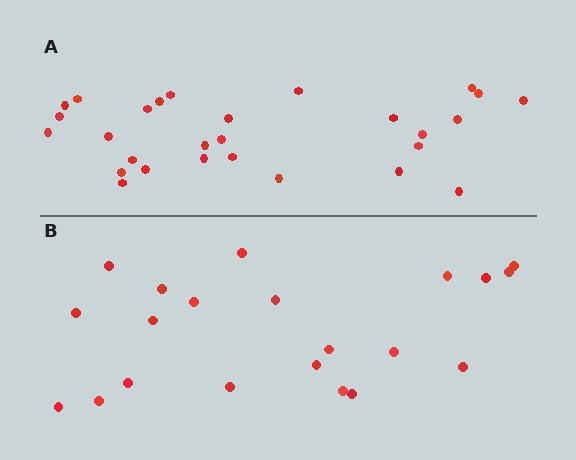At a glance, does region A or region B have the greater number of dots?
Region A (the top region) has more dots.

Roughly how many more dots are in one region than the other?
Region A has roughly 8 or so more dots than region B.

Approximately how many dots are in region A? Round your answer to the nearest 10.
About 30 dots. (The exact count is 28, which rounds to 30.)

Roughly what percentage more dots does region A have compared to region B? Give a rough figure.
About 35% more.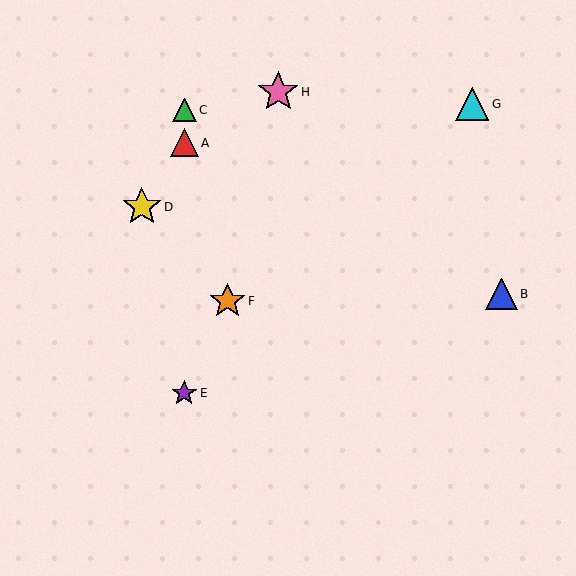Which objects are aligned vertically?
Objects A, C, E are aligned vertically.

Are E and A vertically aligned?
Yes, both are at x≈184.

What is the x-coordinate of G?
Object G is at x≈472.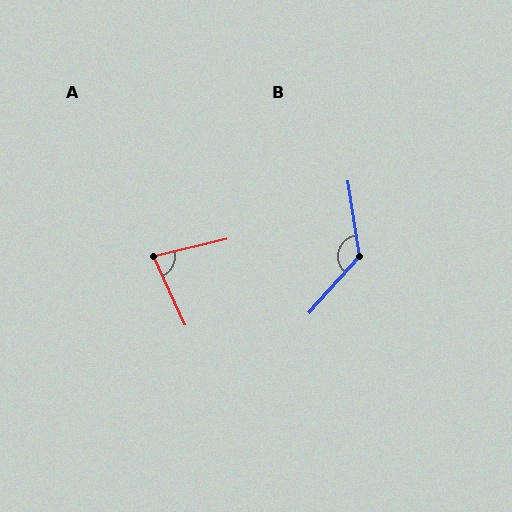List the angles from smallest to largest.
A (78°), B (130°).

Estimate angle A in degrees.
Approximately 78 degrees.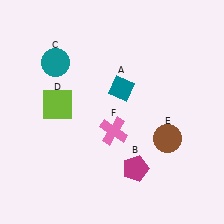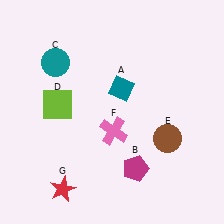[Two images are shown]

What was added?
A red star (G) was added in Image 2.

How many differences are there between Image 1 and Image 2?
There is 1 difference between the two images.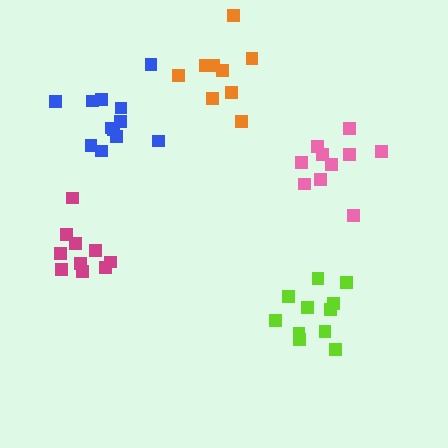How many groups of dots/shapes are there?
There are 5 groups.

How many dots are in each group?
Group 1: 10 dots, Group 2: 12 dots, Group 3: 11 dots, Group 4: 10 dots, Group 5: 9 dots (52 total).